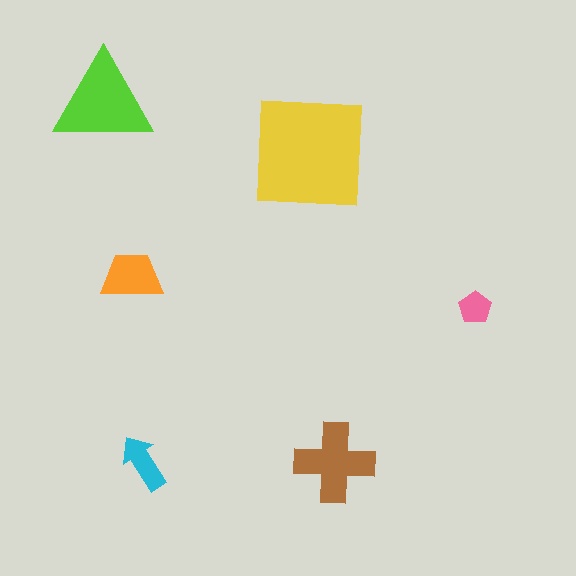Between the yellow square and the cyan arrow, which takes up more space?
The yellow square.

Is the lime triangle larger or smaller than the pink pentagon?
Larger.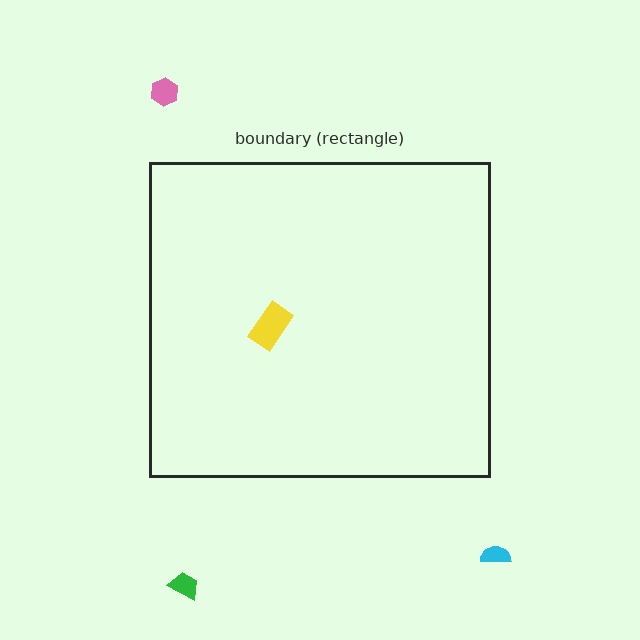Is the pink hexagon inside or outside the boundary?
Outside.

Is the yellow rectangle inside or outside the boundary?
Inside.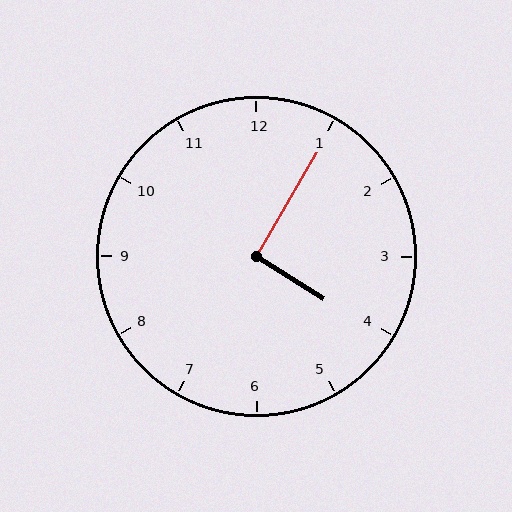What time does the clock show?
4:05.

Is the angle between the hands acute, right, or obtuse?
It is right.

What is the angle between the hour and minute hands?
Approximately 92 degrees.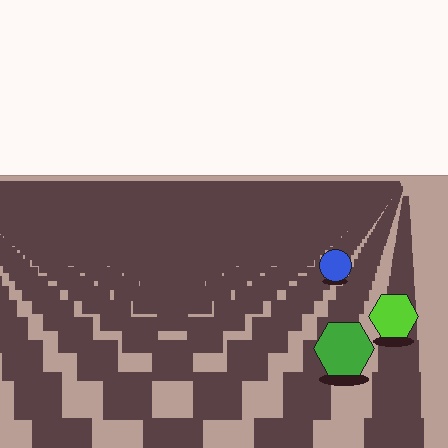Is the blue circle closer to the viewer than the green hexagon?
No. The green hexagon is closer — you can tell from the texture gradient: the ground texture is coarser near it.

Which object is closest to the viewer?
The green hexagon is closest. The texture marks near it are larger and more spread out.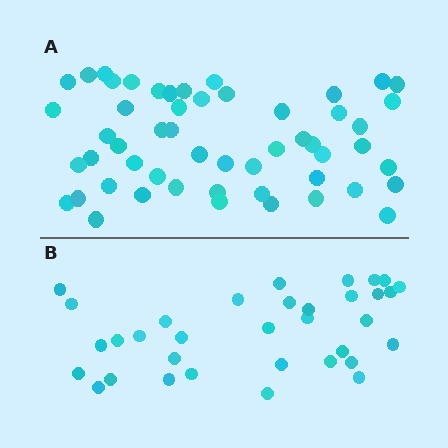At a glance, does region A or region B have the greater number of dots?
Region A (the top region) has more dots.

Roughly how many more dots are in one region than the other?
Region A has approximately 20 more dots than region B.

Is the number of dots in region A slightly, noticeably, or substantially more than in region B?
Region A has substantially more. The ratio is roughly 1.6 to 1.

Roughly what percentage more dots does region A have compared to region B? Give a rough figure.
About 55% more.